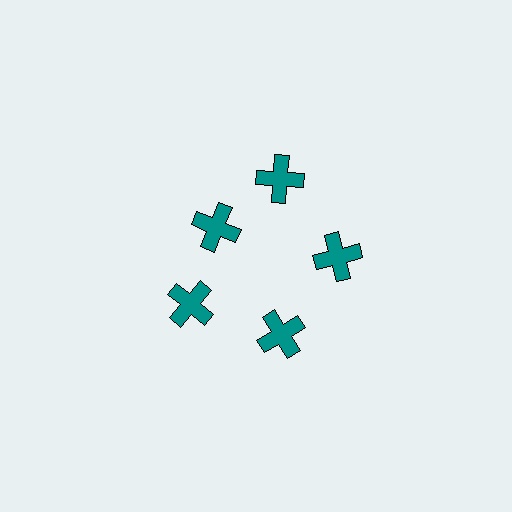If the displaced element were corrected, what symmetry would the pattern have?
It would have 5-fold rotational symmetry — the pattern would map onto itself every 72 degrees.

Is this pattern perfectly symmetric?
No. The 5 teal crosses are arranged in a ring, but one element near the 10 o'clock position is pulled inward toward the center, breaking the 5-fold rotational symmetry.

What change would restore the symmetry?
The symmetry would be restored by moving it outward, back onto the ring so that all 5 crosses sit at equal angles and equal distance from the center.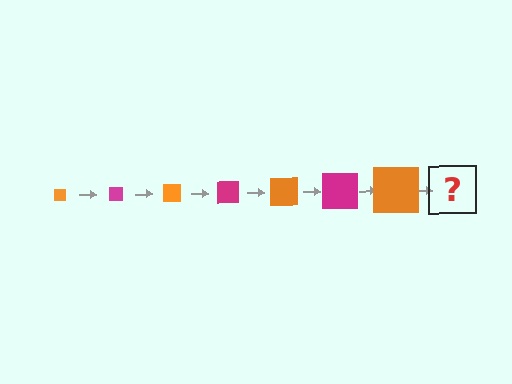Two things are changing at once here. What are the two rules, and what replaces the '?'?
The two rules are that the square grows larger each step and the color cycles through orange and magenta. The '?' should be a magenta square, larger than the previous one.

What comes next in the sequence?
The next element should be a magenta square, larger than the previous one.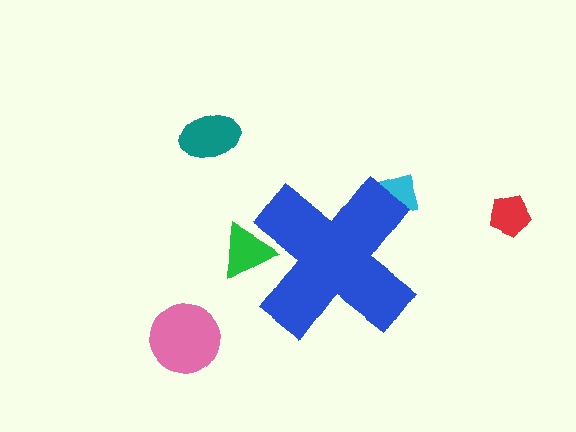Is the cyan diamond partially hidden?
Yes, the cyan diamond is partially hidden behind the blue cross.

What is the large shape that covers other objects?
A blue cross.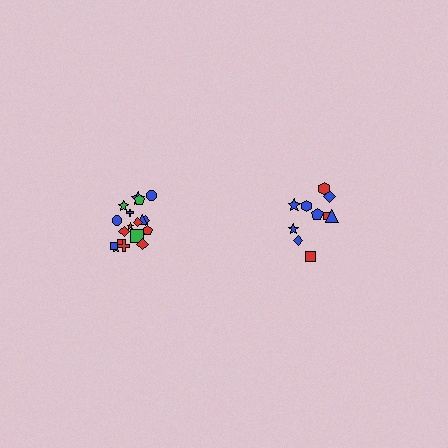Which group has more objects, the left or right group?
The left group.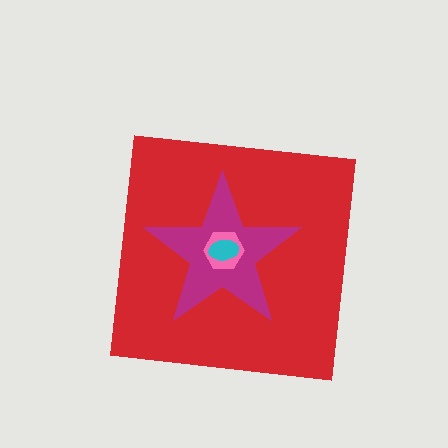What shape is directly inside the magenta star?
The pink hexagon.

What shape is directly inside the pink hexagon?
The cyan ellipse.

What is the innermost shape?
The cyan ellipse.